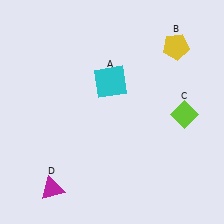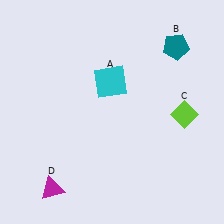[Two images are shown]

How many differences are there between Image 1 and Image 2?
There is 1 difference between the two images.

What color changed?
The pentagon (B) changed from yellow in Image 1 to teal in Image 2.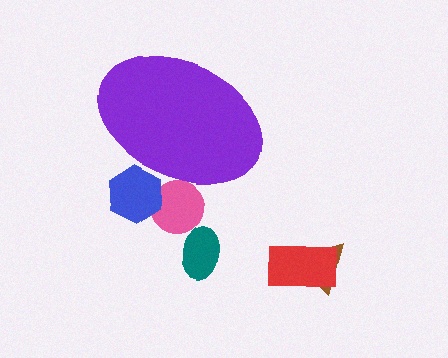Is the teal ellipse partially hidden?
No, the teal ellipse is fully visible.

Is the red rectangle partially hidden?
No, the red rectangle is fully visible.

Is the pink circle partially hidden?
Yes, the pink circle is partially hidden behind the purple ellipse.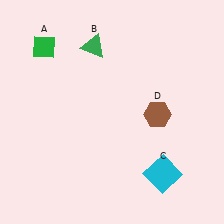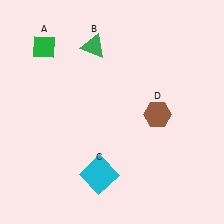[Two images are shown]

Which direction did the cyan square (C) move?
The cyan square (C) moved left.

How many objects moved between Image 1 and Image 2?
1 object moved between the two images.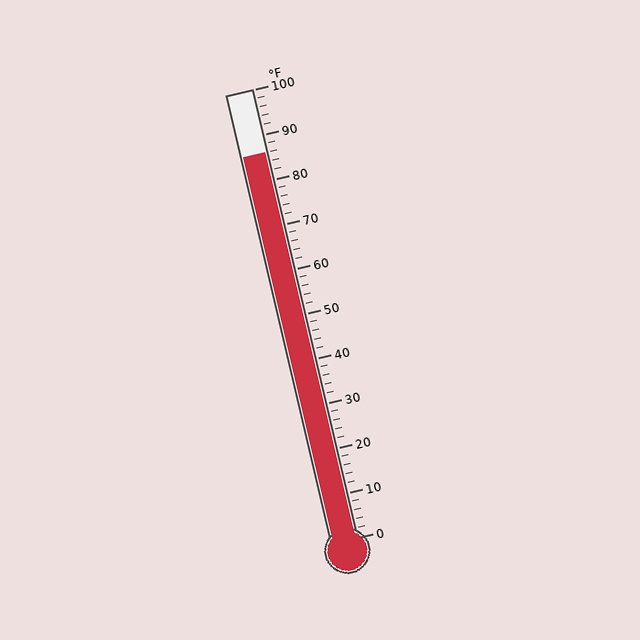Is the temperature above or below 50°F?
The temperature is above 50°F.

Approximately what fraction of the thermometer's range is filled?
The thermometer is filled to approximately 85% of its range.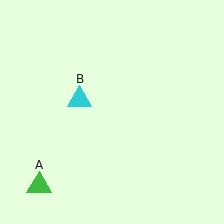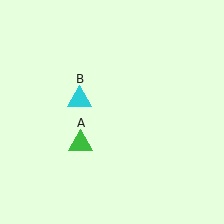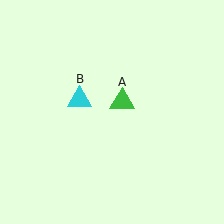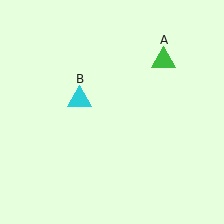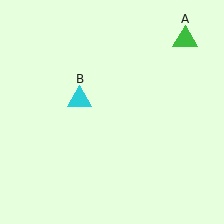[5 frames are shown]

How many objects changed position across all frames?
1 object changed position: green triangle (object A).